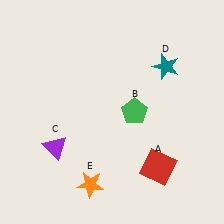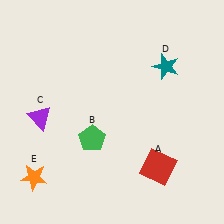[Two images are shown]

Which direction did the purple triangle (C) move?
The purple triangle (C) moved up.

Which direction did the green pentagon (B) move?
The green pentagon (B) moved left.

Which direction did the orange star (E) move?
The orange star (E) moved left.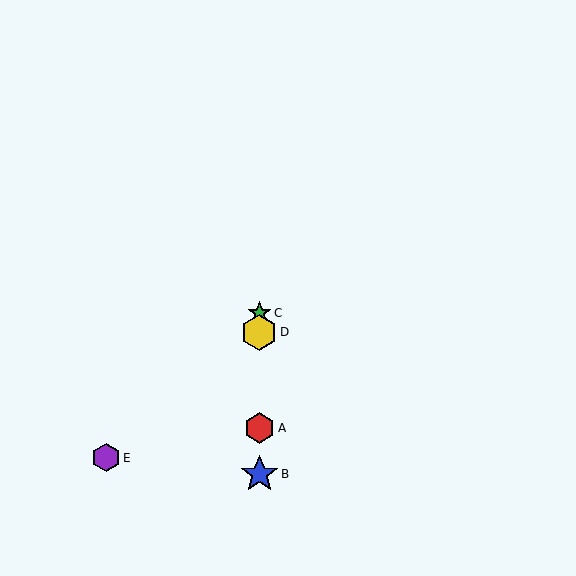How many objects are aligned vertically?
4 objects (A, B, C, D) are aligned vertically.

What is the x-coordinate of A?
Object A is at x≈259.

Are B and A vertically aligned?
Yes, both are at x≈259.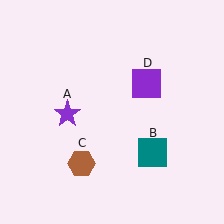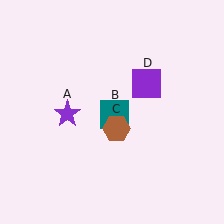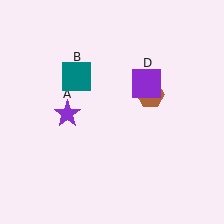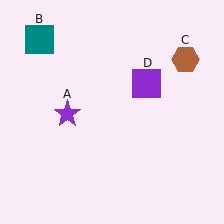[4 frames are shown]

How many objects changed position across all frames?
2 objects changed position: teal square (object B), brown hexagon (object C).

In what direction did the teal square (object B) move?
The teal square (object B) moved up and to the left.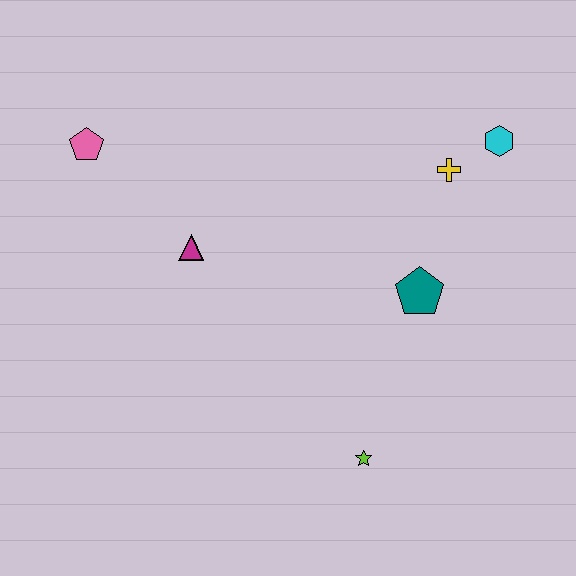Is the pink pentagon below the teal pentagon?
No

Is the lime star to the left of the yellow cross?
Yes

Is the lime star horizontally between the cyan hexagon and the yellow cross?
No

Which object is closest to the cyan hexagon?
The yellow cross is closest to the cyan hexagon.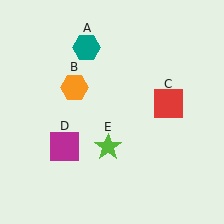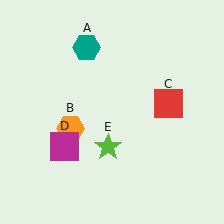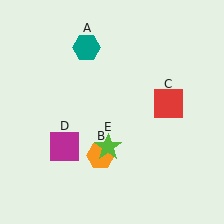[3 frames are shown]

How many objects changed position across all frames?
1 object changed position: orange hexagon (object B).